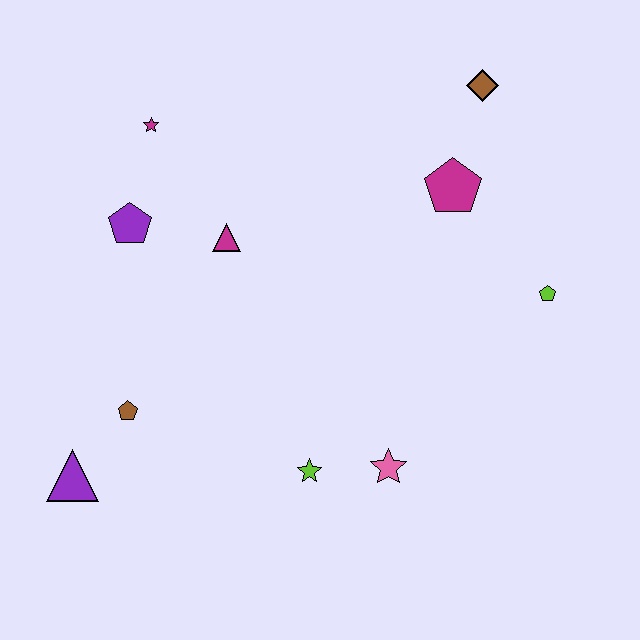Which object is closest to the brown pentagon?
The purple triangle is closest to the brown pentagon.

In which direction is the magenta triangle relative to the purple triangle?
The magenta triangle is above the purple triangle.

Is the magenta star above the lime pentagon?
Yes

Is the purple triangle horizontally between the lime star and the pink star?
No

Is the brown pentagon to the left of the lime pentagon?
Yes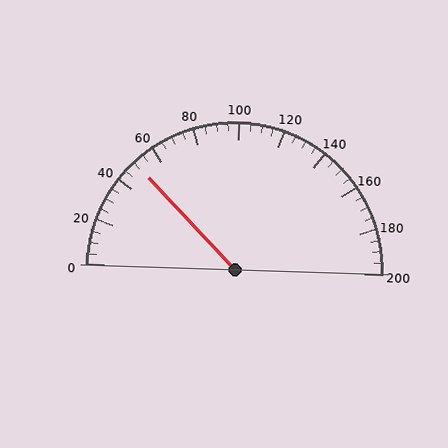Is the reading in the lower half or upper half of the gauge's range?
The reading is in the lower half of the range (0 to 200).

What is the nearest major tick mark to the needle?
The nearest major tick mark is 40.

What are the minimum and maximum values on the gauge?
The gauge ranges from 0 to 200.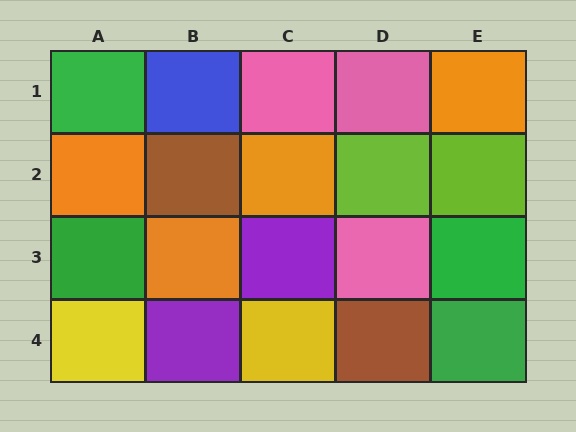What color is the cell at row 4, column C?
Yellow.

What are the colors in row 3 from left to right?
Green, orange, purple, pink, green.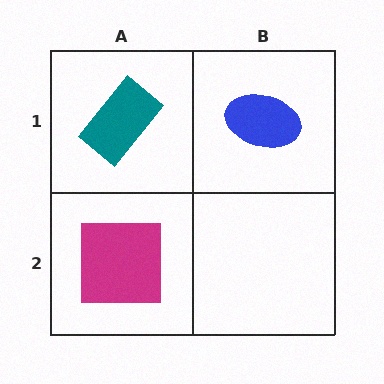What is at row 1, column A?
A teal rectangle.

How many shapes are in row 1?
2 shapes.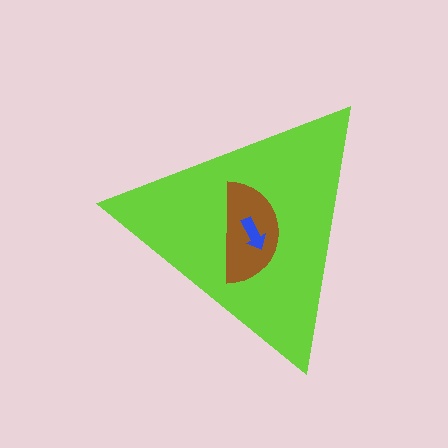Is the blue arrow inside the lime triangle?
Yes.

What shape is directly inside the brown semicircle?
The blue arrow.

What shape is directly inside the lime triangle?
The brown semicircle.